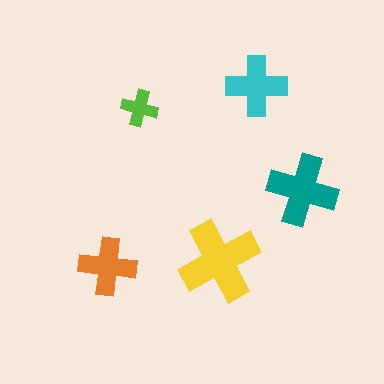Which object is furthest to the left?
The orange cross is leftmost.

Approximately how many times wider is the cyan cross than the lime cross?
About 1.5 times wider.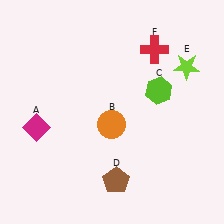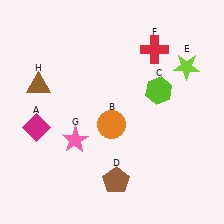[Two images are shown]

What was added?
A pink star (G), a brown triangle (H) were added in Image 2.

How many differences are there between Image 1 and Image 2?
There are 2 differences between the two images.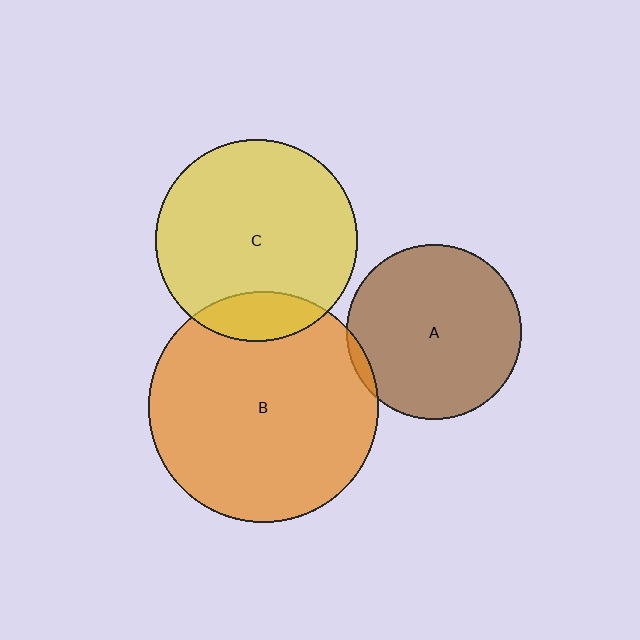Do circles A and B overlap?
Yes.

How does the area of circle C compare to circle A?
Approximately 1.3 times.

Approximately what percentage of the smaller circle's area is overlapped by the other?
Approximately 5%.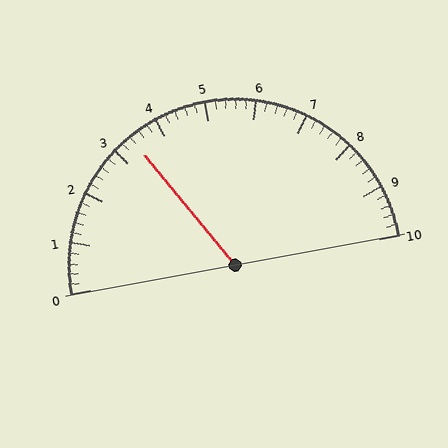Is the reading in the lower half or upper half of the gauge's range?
The reading is in the lower half of the range (0 to 10).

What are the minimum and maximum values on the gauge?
The gauge ranges from 0 to 10.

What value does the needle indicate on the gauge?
The needle indicates approximately 3.4.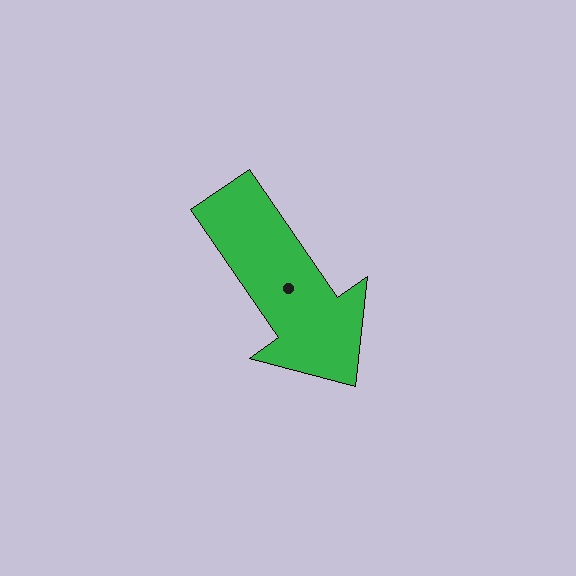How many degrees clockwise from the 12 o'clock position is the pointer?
Approximately 146 degrees.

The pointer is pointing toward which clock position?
Roughly 5 o'clock.